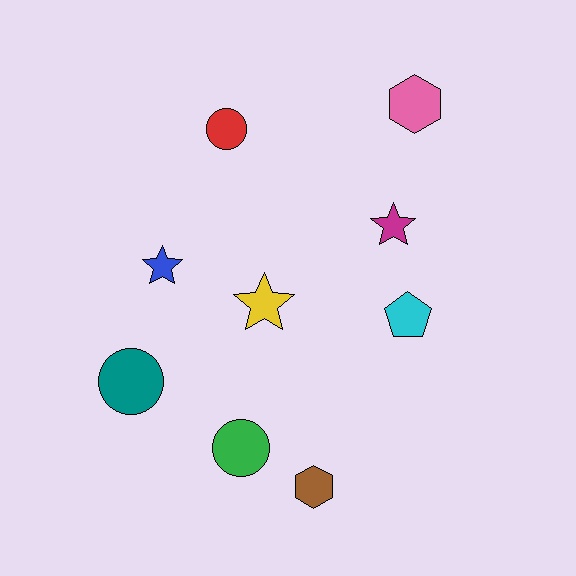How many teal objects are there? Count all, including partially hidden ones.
There is 1 teal object.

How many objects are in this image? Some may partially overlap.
There are 9 objects.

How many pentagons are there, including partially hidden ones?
There is 1 pentagon.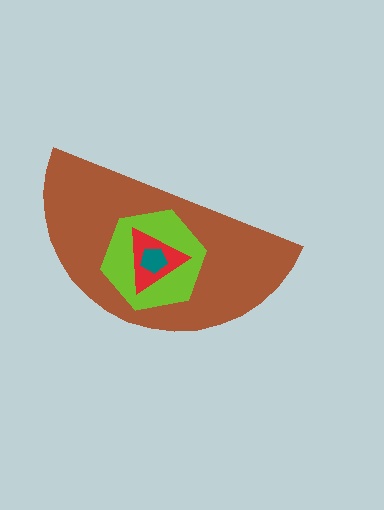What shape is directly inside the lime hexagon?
The red triangle.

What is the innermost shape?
The teal pentagon.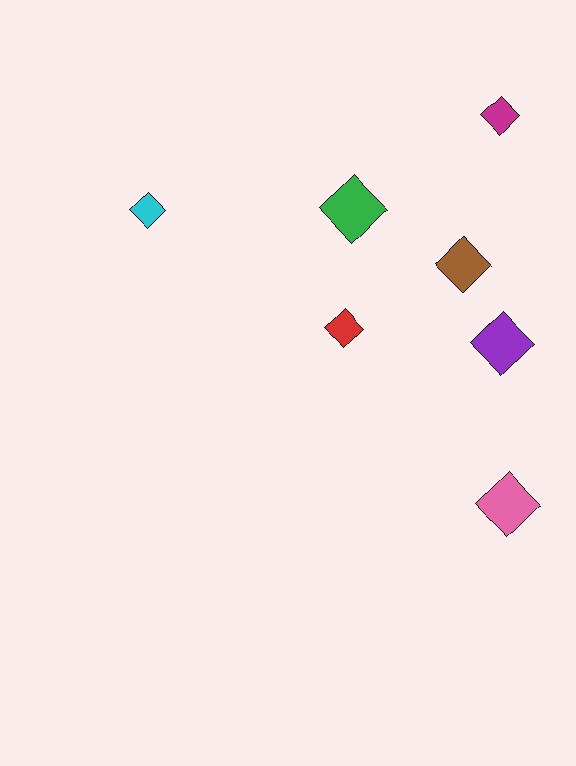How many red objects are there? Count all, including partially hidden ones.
There is 1 red object.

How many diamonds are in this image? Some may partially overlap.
There are 7 diamonds.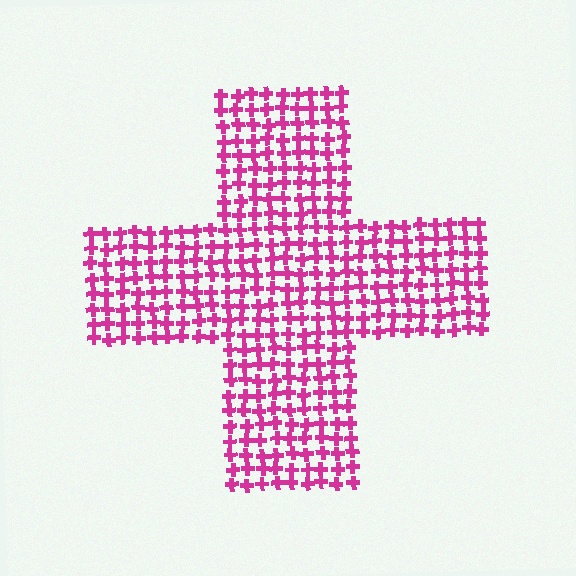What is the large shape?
The large shape is a cross.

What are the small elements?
The small elements are crosses.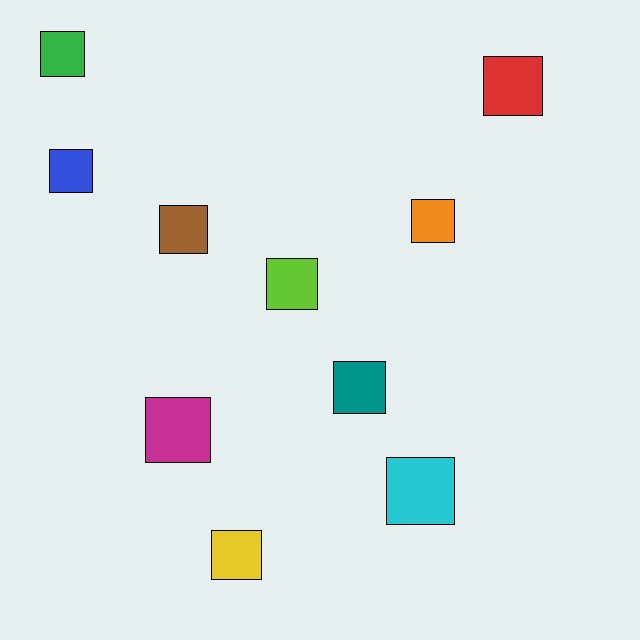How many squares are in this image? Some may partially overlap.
There are 10 squares.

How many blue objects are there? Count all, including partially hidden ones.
There is 1 blue object.